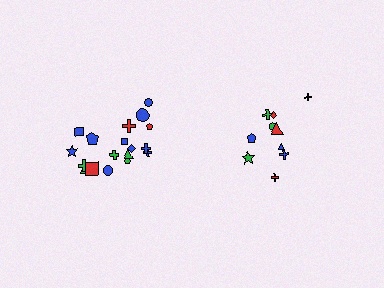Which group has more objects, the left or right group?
The left group.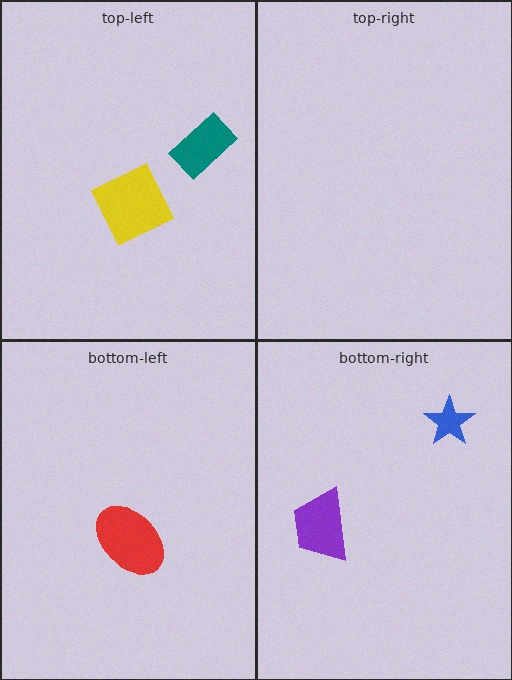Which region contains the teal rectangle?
The top-left region.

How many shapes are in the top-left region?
2.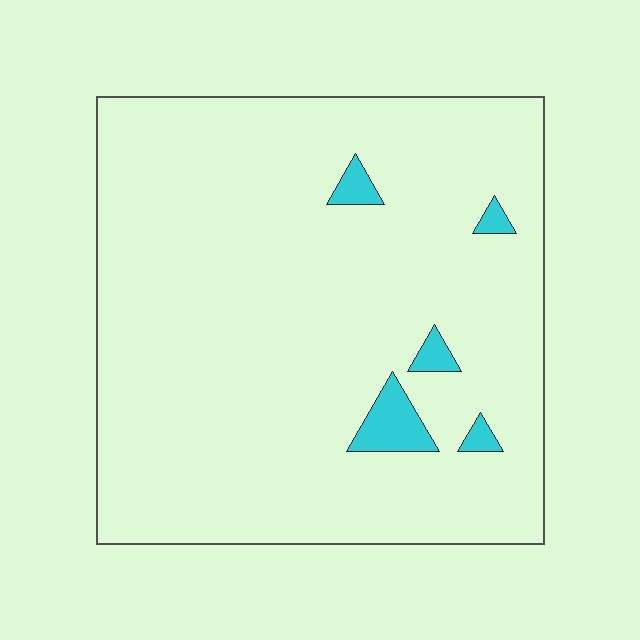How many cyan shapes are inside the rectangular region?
5.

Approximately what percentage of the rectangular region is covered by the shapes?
Approximately 5%.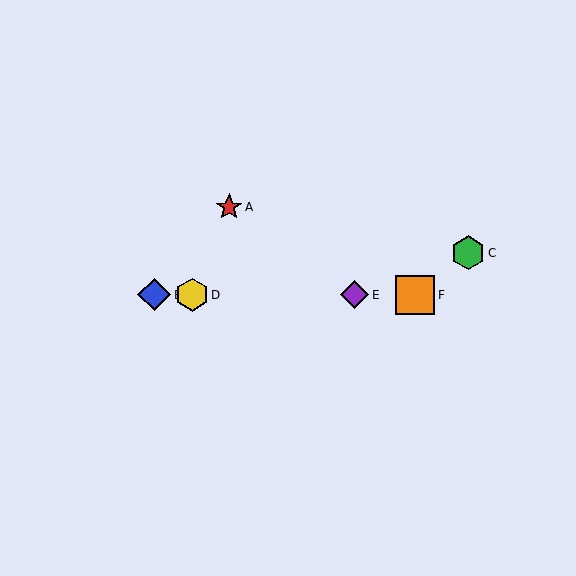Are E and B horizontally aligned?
Yes, both are at y≈295.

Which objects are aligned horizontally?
Objects B, D, E, F are aligned horizontally.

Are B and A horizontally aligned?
No, B is at y≈295 and A is at y≈207.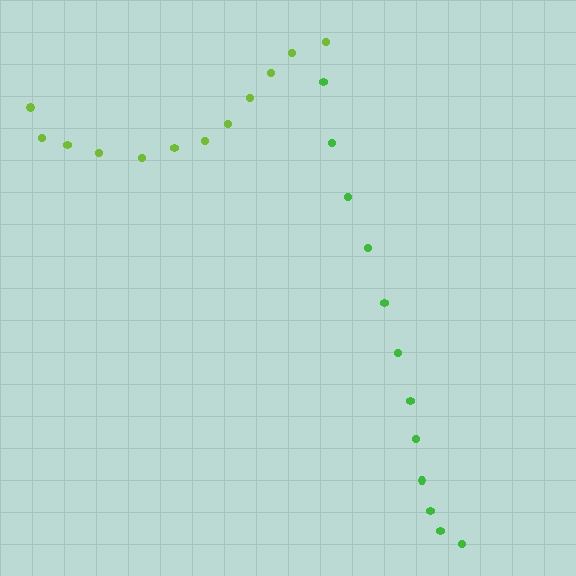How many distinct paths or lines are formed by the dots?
There are 2 distinct paths.